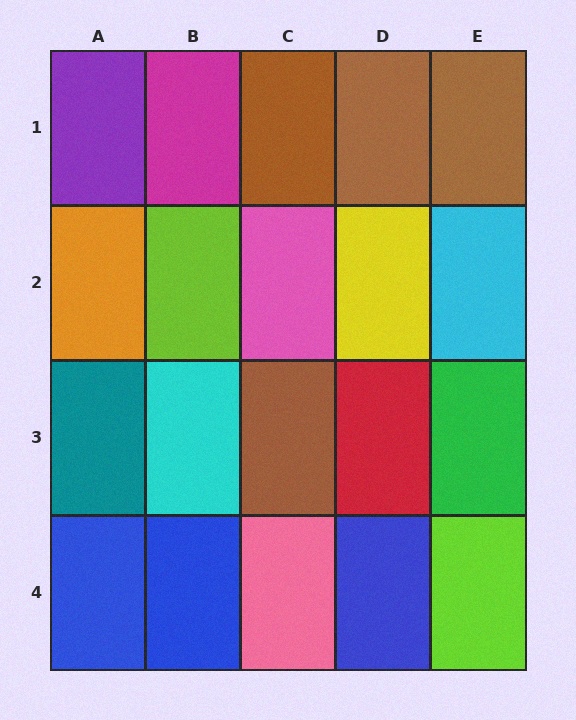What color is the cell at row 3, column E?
Green.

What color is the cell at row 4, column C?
Pink.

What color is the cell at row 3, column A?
Teal.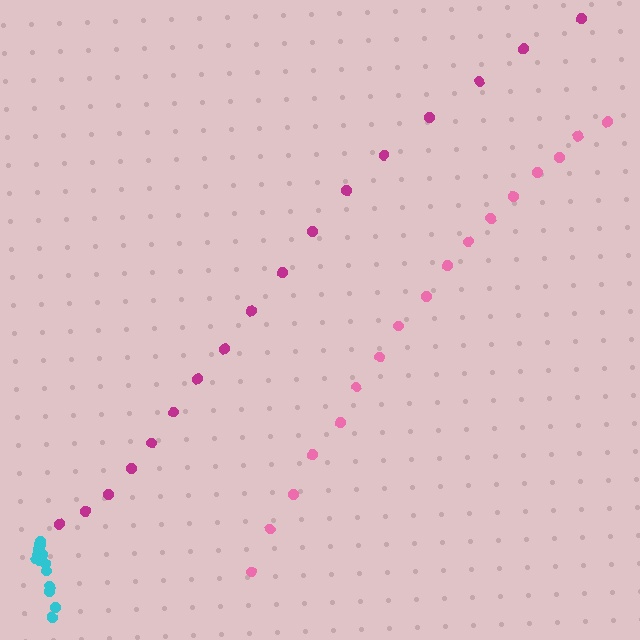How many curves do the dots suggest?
There are 3 distinct paths.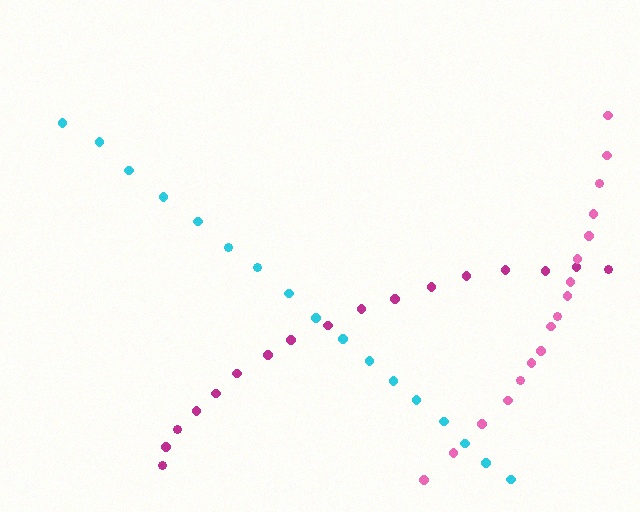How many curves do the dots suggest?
There are 3 distinct paths.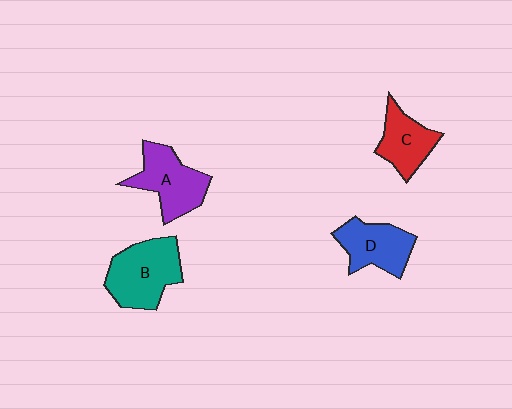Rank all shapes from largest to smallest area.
From largest to smallest: B (teal), A (purple), D (blue), C (red).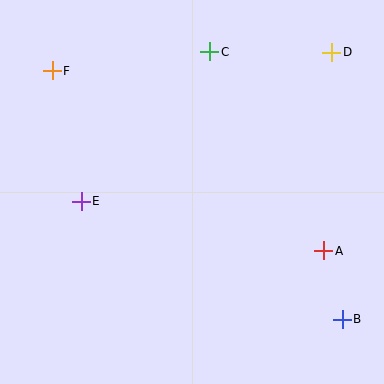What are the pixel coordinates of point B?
Point B is at (342, 319).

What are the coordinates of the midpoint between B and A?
The midpoint between B and A is at (333, 285).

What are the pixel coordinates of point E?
Point E is at (81, 201).